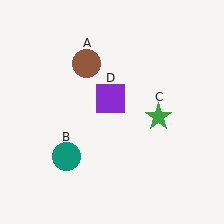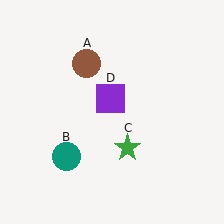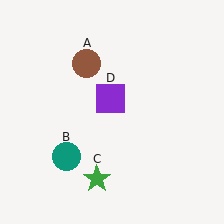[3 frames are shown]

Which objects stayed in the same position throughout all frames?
Brown circle (object A) and teal circle (object B) and purple square (object D) remained stationary.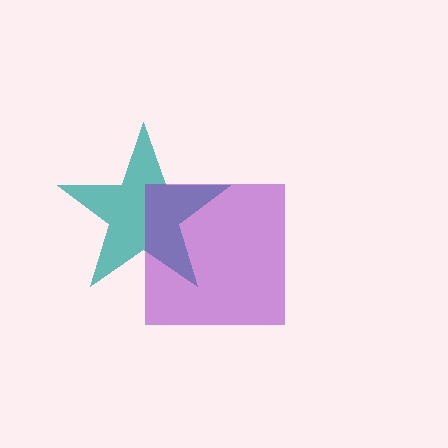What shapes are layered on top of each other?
The layered shapes are: a teal star, a purple square.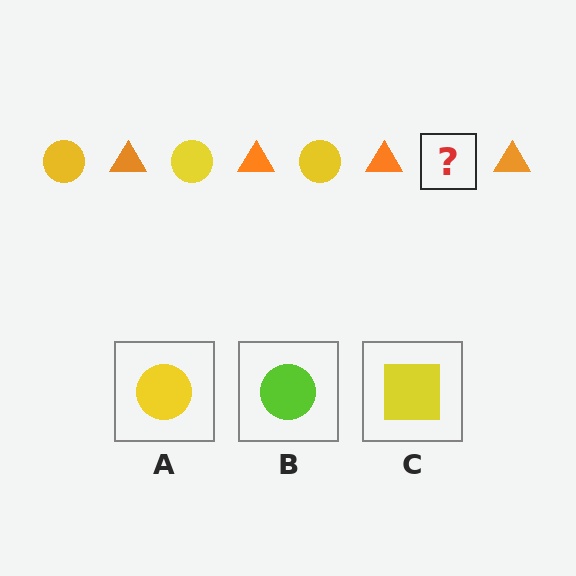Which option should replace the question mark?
Option A.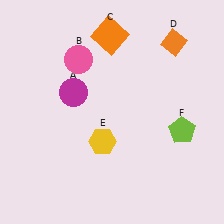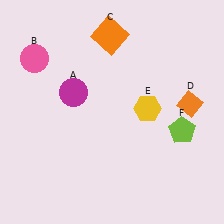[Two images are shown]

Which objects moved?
The objects that moved are: the pink circle (B), the orange diamond (D), the yellow hexagon (E).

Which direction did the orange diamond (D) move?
The orange diamond (D) moved down.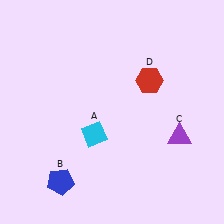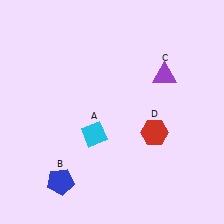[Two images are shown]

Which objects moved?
The objects that moved are: the purple triangle (C), the red hexagon (D).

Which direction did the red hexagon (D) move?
The red hexagon (D) moved down.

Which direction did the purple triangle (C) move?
The purple triangle (C) moved up.